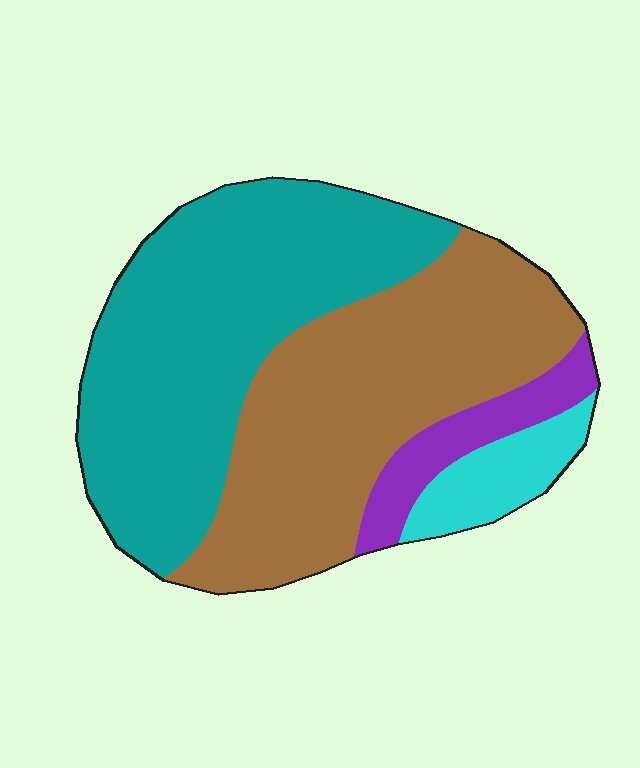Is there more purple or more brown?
Brown.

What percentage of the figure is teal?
Teal takes up between a third and a half of the figure.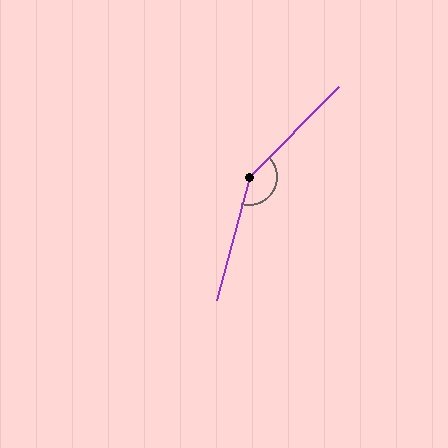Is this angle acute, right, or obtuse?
It is obtuse.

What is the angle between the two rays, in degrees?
Approximately 150 degrees.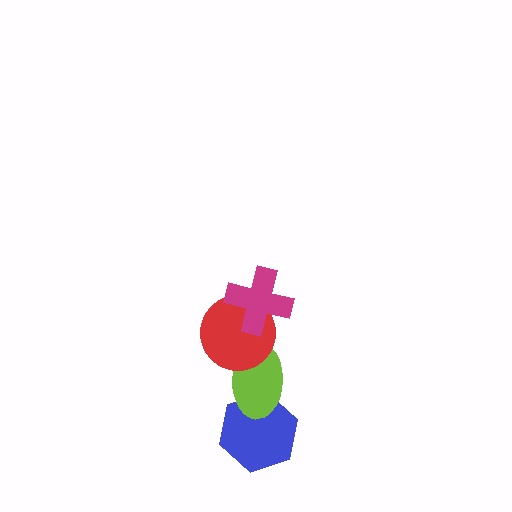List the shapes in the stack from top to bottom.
From top to bottom: the magenta cross, the red circle, the lime ellipse, the blue hexagon.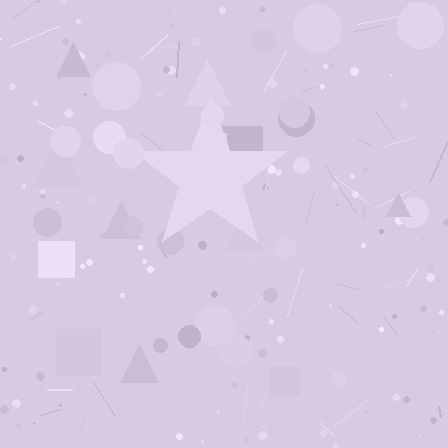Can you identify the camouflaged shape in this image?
The camouflaged shape is a star.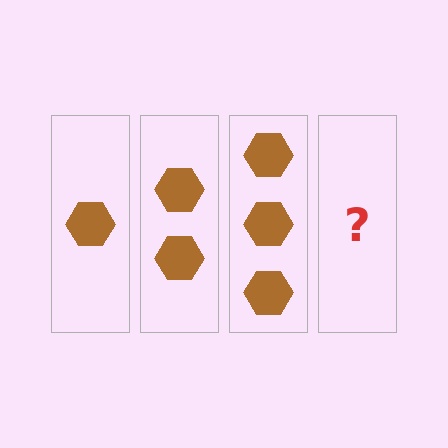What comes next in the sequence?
The next element should be 4 hexagons.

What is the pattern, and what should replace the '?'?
The pattern is that each step adds one more hexagon. The '?' should be 4 hexagons.